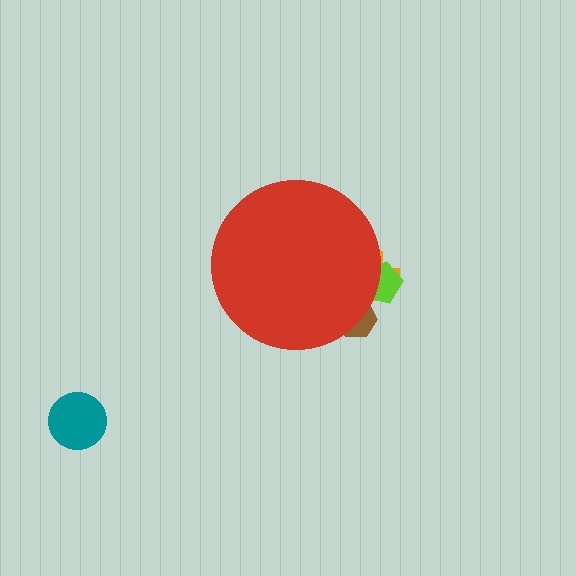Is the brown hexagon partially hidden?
Yes, the brown hexagon is partially hidden behind the red circle.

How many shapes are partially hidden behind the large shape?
3 shapes are partially hidden.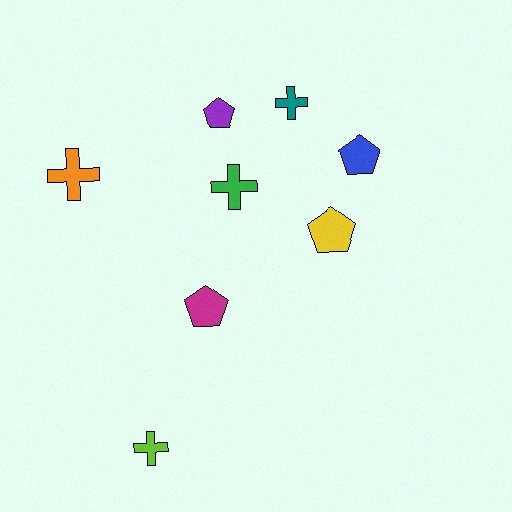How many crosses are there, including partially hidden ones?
There are 4 crosses.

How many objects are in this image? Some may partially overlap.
There are 8 objects.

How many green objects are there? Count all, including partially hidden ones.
There is 1 green object.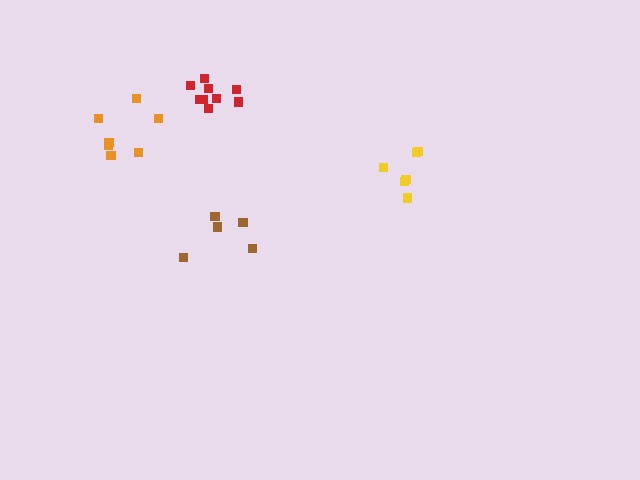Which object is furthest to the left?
The orange cluster is leftmost.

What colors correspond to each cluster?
The clusters are colored: red, yellow, brown, orange.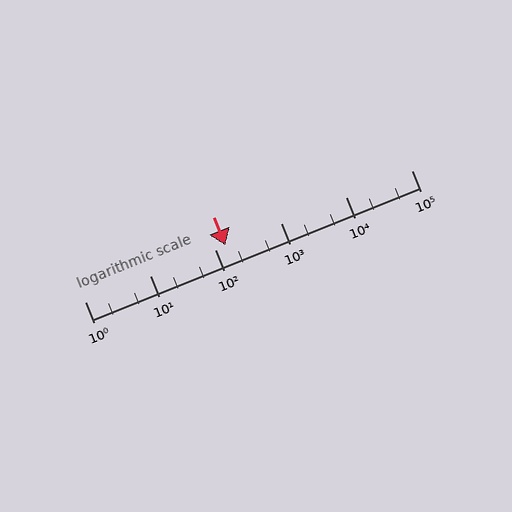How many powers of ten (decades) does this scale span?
The scale spans 5 decades, from 1 to 100000.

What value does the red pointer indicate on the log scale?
The pointer indicates approximately 140.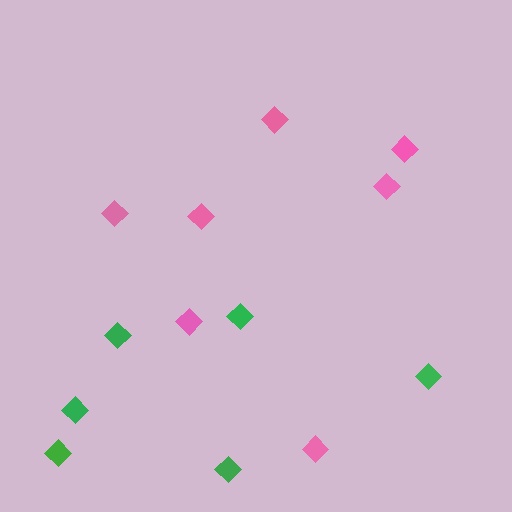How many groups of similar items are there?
There are 2 groups: one group of pink diamonds (7) and one group of green diamonds (6).